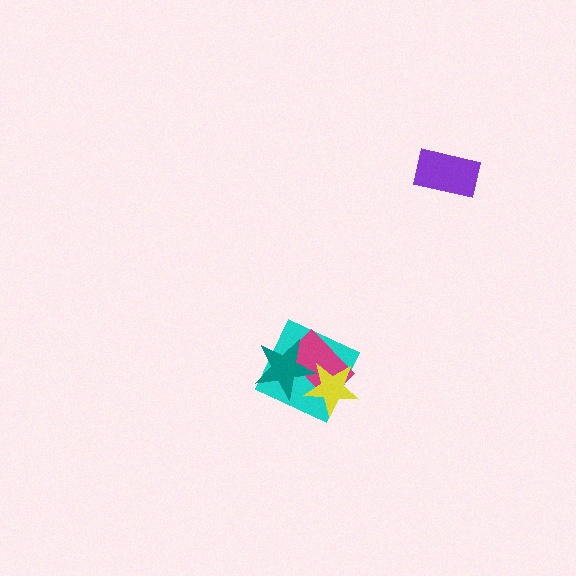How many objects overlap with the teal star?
3 objects overlap with the teal star.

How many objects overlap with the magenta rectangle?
3 objects overlap with the magenta rectangle.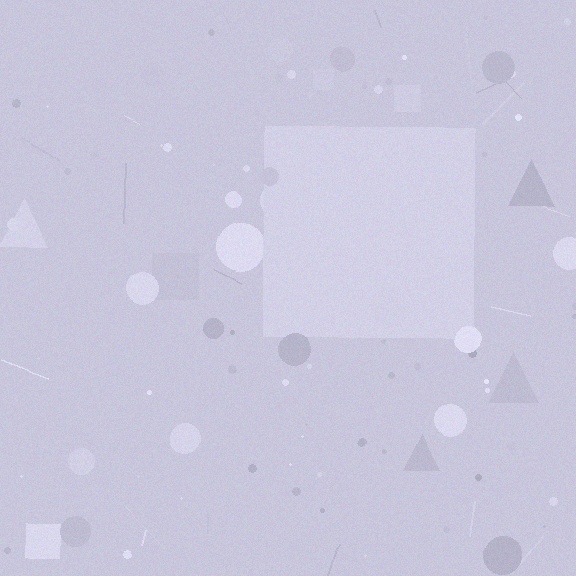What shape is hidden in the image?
A square is hidden in the image.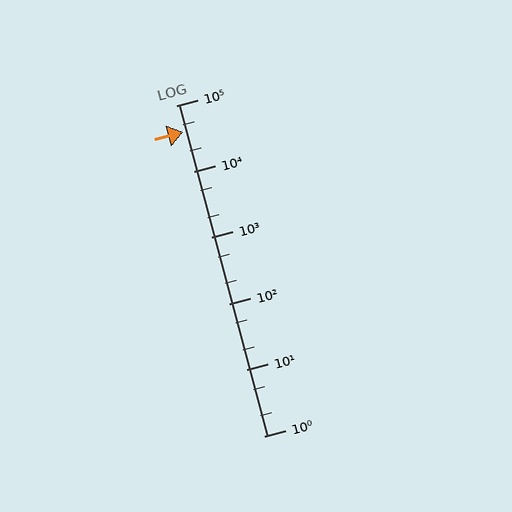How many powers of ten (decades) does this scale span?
The scale spans 5 decades, from 1 to 100000.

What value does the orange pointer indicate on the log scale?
The pointer indicates approximately 39000.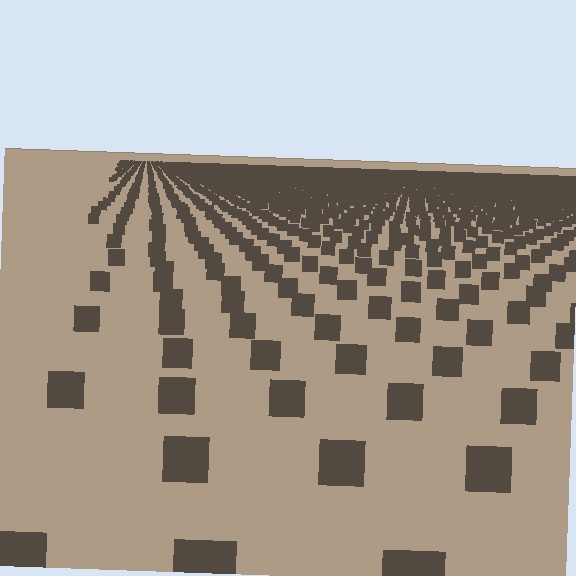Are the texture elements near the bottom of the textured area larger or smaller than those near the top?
Larger. Near the bottom, elements are closer to the viewer and appear at a bigger on-screen size.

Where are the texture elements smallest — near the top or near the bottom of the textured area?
Near the top.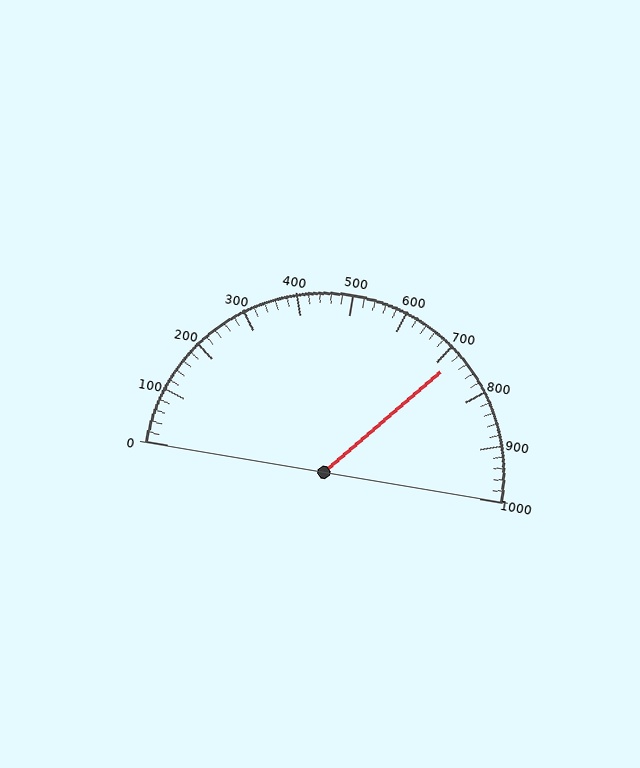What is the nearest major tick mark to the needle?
The nearest major tick mark is 700.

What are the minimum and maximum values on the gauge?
The gauge ranges from 0 to 1000.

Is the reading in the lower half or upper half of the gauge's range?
The reading is in the upper half of the range (0 to 1000).